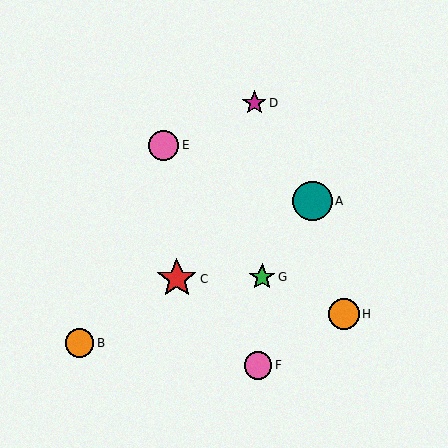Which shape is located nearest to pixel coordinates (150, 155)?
The pink circle (labeled E) at (164, 145) is nearest to that location.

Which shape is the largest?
The red star (labeled C) is the largest.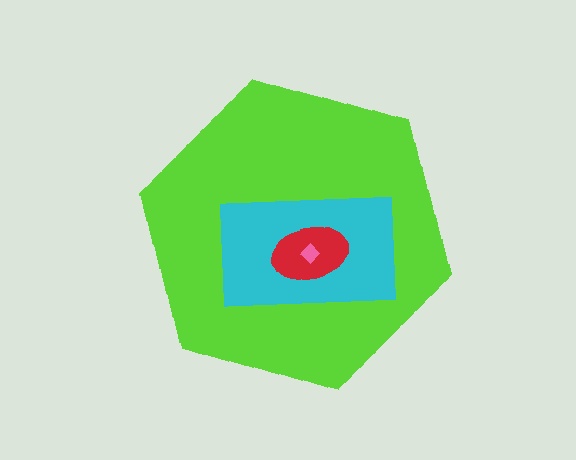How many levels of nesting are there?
4.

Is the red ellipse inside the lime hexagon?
Yes.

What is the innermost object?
The pink diamond.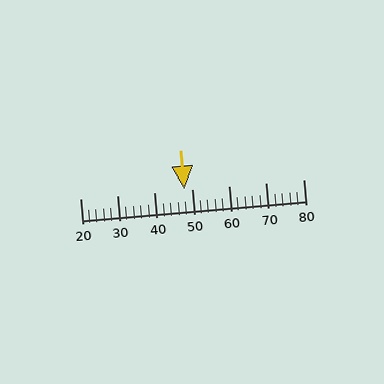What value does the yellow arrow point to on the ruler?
The yellow arrow points to approximately 48.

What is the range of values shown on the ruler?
The ruler shows values from 20 to 80.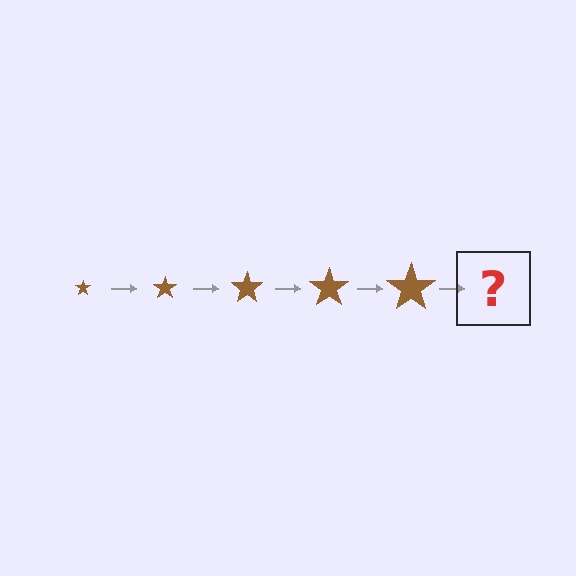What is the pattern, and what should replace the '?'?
The pattern is that the star gets progressively larger each step. The '?' should be a brown star, larger than the previous one.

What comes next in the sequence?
The next element should be a brown star, larger than the previous one.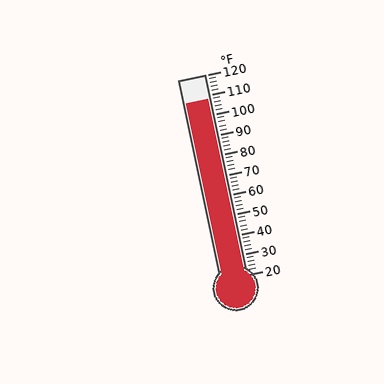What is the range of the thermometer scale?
The thermometer scale ranges from 20°F to 120°F.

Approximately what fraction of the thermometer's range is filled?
The thermometer is filled to approximately 90% of its range.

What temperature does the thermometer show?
The thermometer shows approximately 108°F.